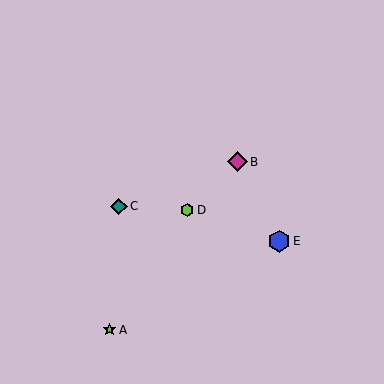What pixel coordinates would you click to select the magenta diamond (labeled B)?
Click at (237, 162) to select the magenta diamond B.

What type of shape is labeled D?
Shape D is a lime hexagon.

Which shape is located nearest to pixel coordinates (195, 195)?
The lime hexagon (labeled D) at (187, 210) is nearest to that location.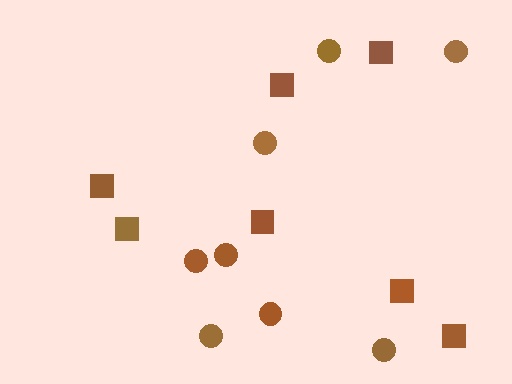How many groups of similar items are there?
There are 2 groups: one group of squares (7) and one group of circles (8).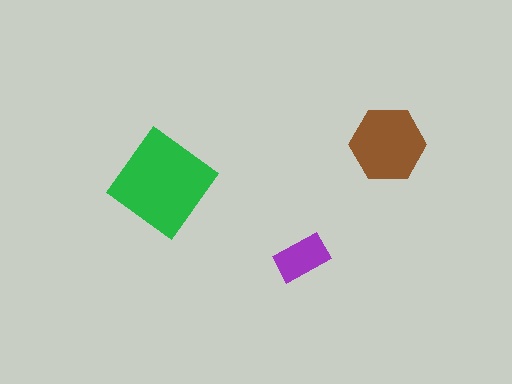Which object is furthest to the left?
The green diamond is leftmost.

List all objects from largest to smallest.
The green diamond, the brown hexagon, the purple rectangle.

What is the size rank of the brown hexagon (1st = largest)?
2nd.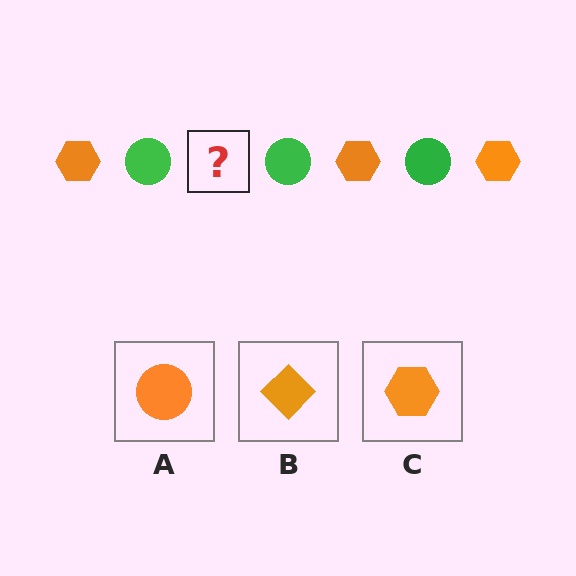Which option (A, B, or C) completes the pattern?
C.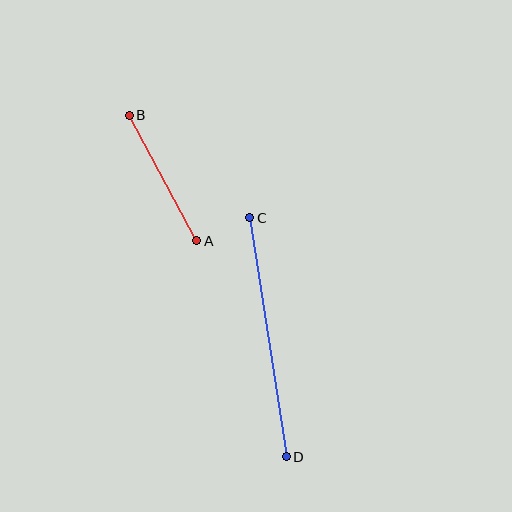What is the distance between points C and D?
The distance is approximately 242 pixels.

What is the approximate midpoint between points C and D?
The midpoint is at approximately (268, 337) pixels.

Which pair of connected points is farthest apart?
Points C and D are farthest apart.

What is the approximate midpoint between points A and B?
The midpoint is at approximately (163, 178) pixels.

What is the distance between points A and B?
The distance is approximately 143 pixels.